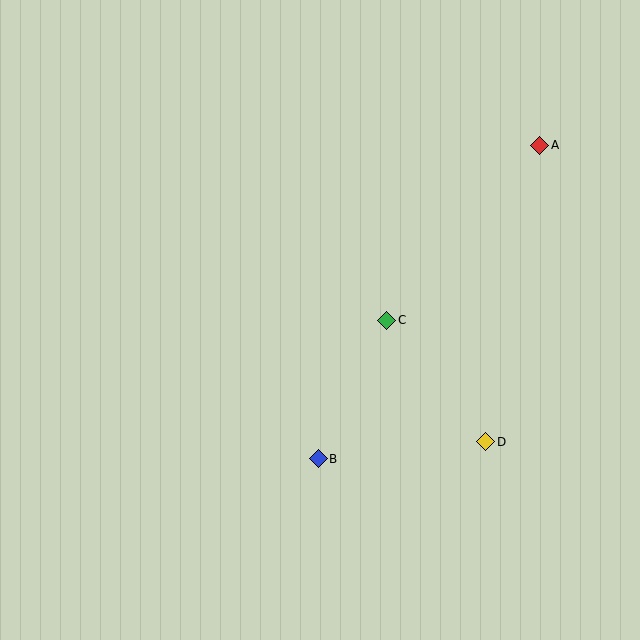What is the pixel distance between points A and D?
The distance between A and D is 301 pixels.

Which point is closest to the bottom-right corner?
Point D is closest to the bottom-right corner.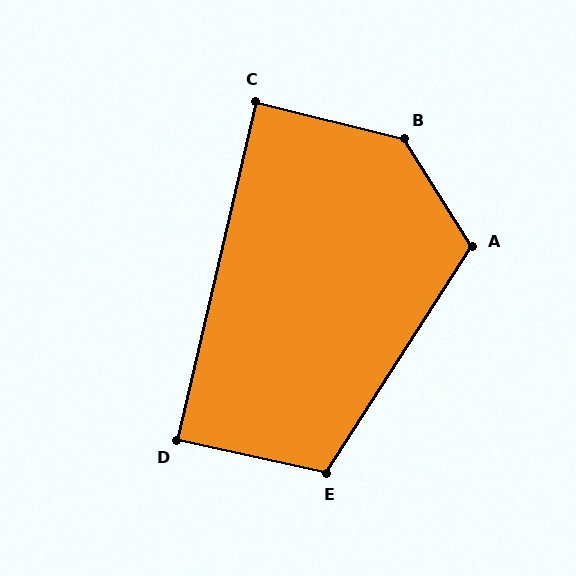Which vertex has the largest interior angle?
B, at approximately 136 degrees.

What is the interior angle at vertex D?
Approximately 89 degrees (approximately right).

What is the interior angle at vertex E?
Approximately 111 degrees (obtuse).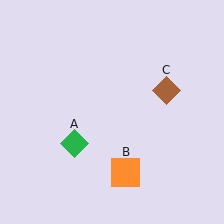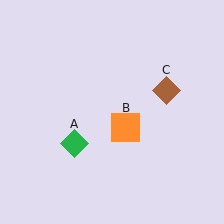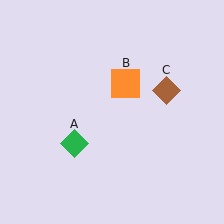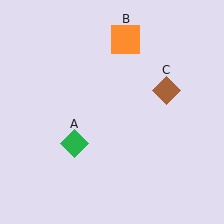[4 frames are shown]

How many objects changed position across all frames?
1 object changed position: orange square (object B).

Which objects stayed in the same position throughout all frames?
Green diamond (object A) and brown diamond (object C) remained stationary.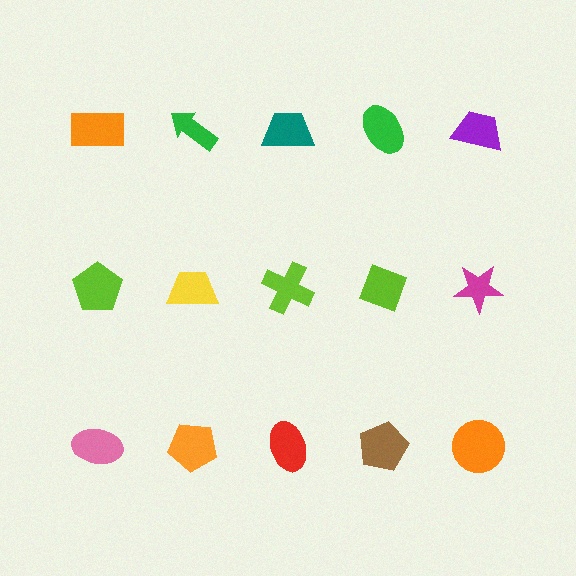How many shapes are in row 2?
5 shapes.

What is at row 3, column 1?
A pink ellipse.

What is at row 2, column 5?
A magenta star.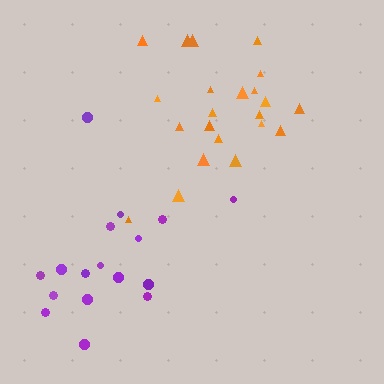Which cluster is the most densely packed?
Orange.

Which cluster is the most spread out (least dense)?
Purple.